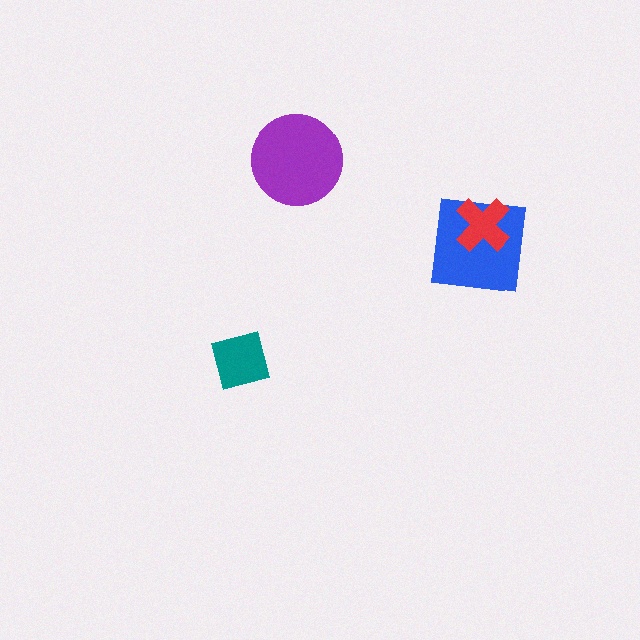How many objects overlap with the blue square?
1 object overlaps with the blue square.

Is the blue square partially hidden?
Yes, it is partially covered by another shape.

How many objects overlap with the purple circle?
0 objects overlap with the purple circle.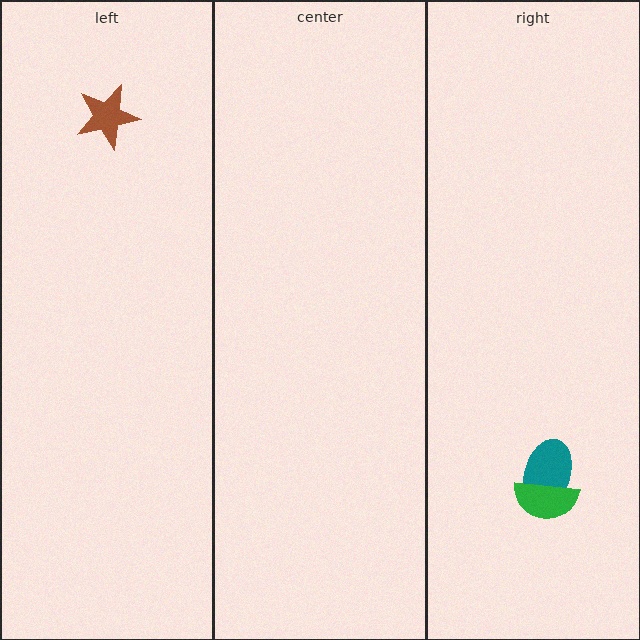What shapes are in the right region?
The teal ellipse, the green semicircle.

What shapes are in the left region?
The brown star.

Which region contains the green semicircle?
The right region.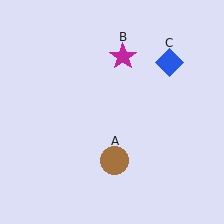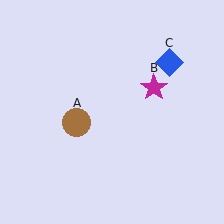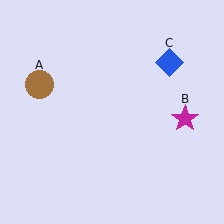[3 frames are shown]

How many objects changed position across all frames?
2 objects changed position: brown circle (object A), magenta star (object B).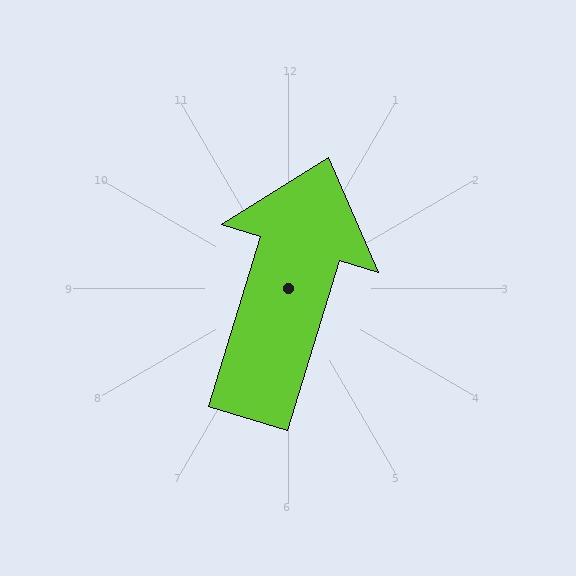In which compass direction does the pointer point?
North.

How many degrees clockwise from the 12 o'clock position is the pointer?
Approximately 17 degrees.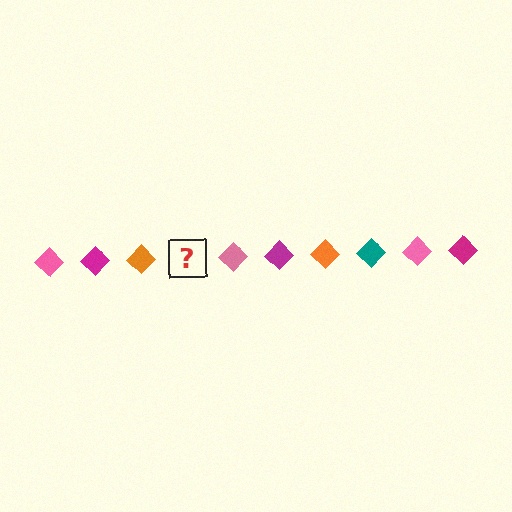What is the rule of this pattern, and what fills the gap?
The rule is that the pattern cycles through pink, magenta, orange, teal diamonds. The gap should be filled with a teal diamond.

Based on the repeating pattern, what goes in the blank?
The blank should be a teal diamond.